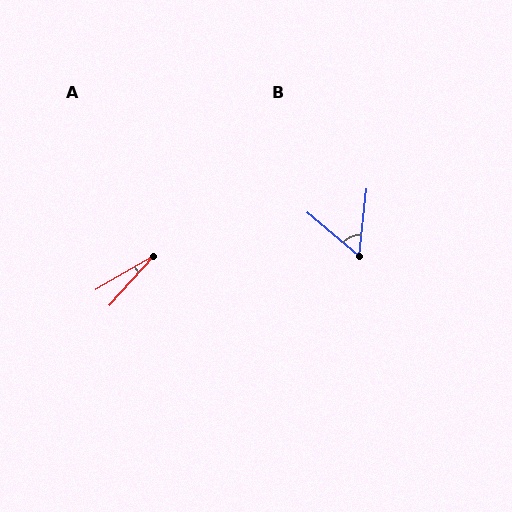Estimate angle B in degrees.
Approximately 57 degrees.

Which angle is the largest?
B, at approximately 57 degrees.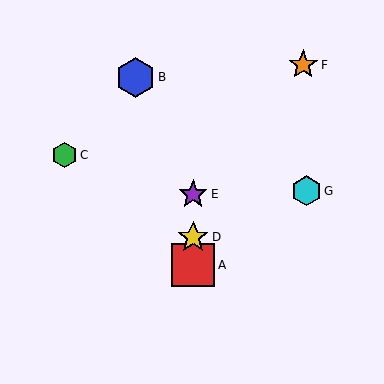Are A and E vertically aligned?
Yes, both are at x≈193.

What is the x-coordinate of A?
Object A is at x≈193.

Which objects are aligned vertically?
Objects A, D, E are aligned vertically.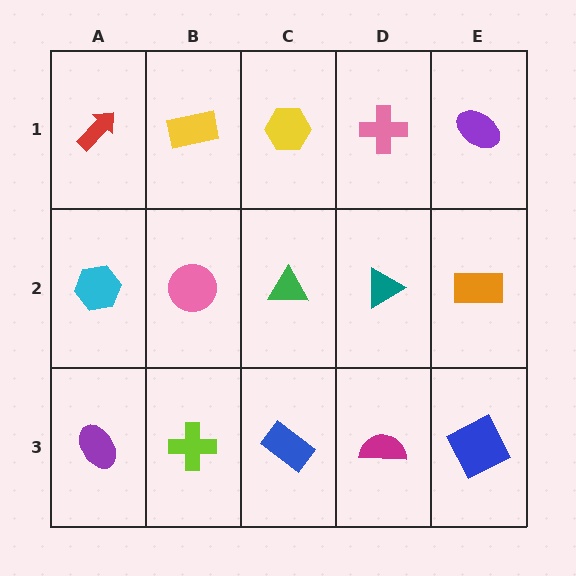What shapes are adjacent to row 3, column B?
A pink circle (row 2, column B), a purple ellipse (row 3, column A), a blue rectangle (row 3, column C).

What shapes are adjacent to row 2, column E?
A purple ellipse (row 1, column E), a blue square (row 3, column E), a teal triangle (row 2, column D).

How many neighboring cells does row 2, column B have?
4.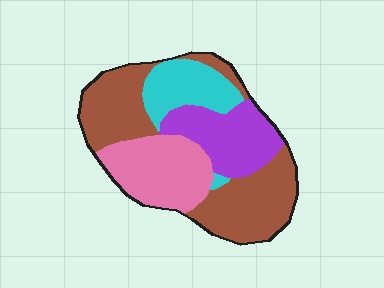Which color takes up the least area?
Cyan, at roughly 15%.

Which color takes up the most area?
Brown, at roughly 40%.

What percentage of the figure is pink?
Pink takes up about one quarter (1/4) of the figure.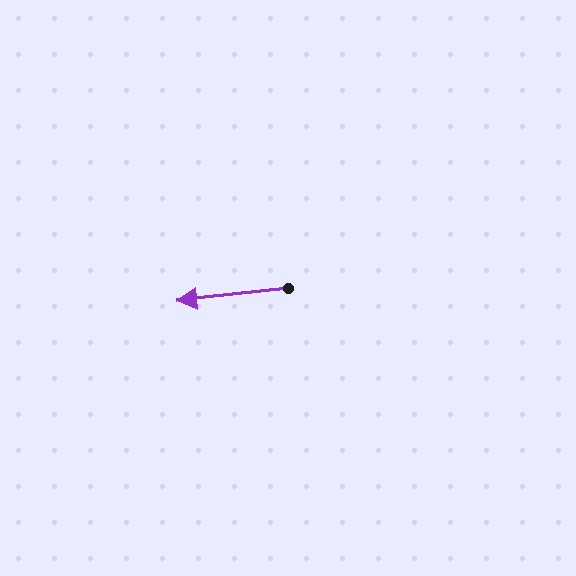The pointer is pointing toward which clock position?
Roughly 9 o'clock.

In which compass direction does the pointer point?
West.